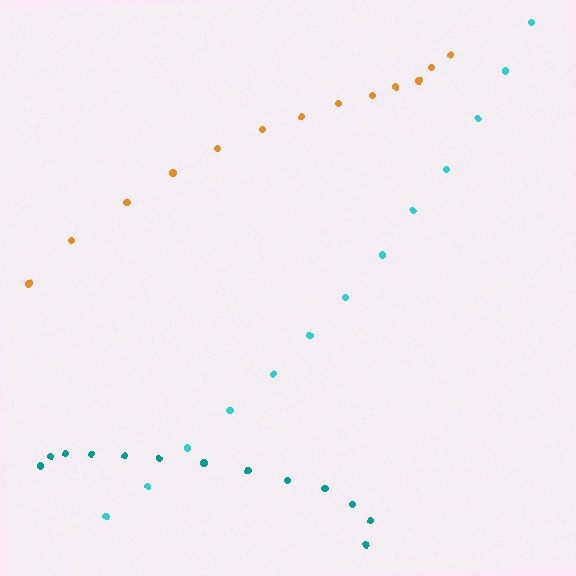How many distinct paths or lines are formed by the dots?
There are 3 distinct paths.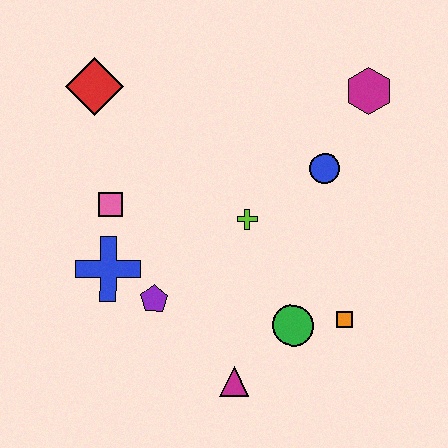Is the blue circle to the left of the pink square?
No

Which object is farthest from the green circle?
The red diamond is farthest from the green circle.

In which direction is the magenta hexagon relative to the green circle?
The magenta hexagon is above the green circle.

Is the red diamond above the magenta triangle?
Yes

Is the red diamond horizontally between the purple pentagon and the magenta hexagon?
No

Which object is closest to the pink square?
The blue cross is closest to the pink square.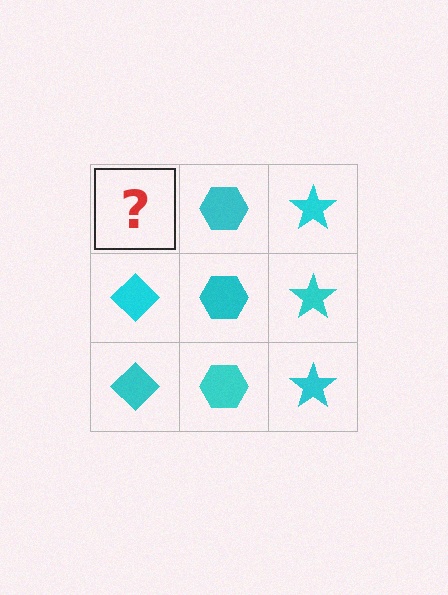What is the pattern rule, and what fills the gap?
The rule is that each column has a consistent shape. The gap should be filled with a cyan diamond.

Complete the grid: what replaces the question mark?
The question mark should be replaced with a cyan diamond.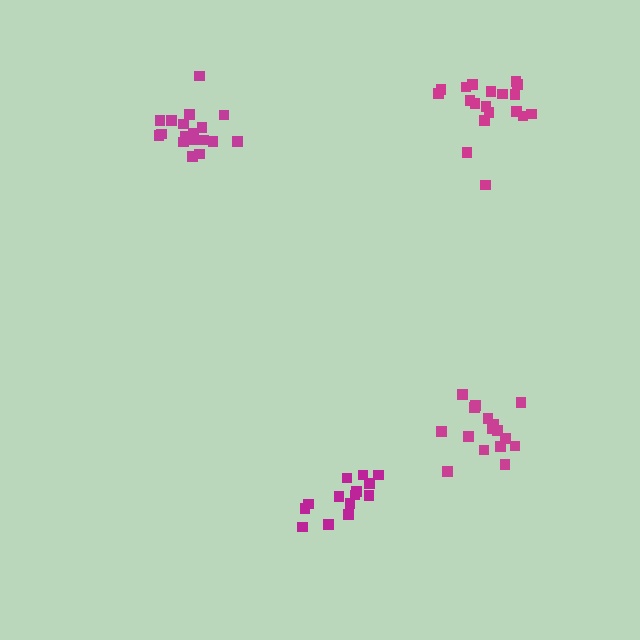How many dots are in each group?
Group 1: 18 dots, Group 2: 14 dots, Group 3: 16 dots, Group 4: 19 dots (67 total).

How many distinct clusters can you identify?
There are 4 distinct clusters.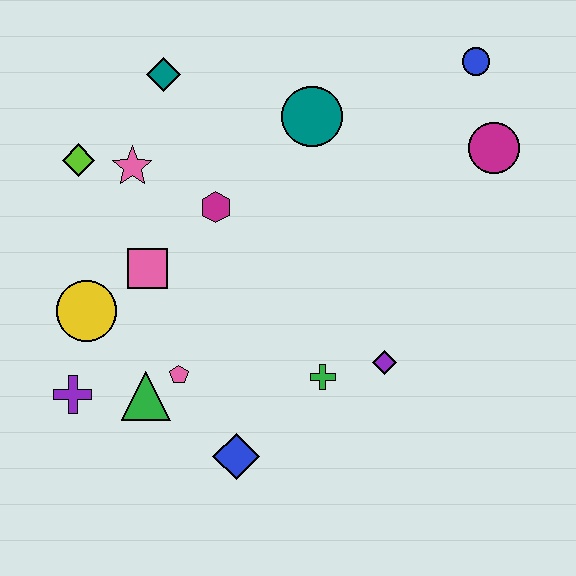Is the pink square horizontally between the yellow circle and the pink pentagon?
Yes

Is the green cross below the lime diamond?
Yes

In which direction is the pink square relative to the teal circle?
The pink square is to the left of the teal circle.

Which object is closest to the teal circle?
The magenta hexagon is closest to the teal circle.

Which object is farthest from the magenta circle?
The purple cross is farthest from the magenta circle.